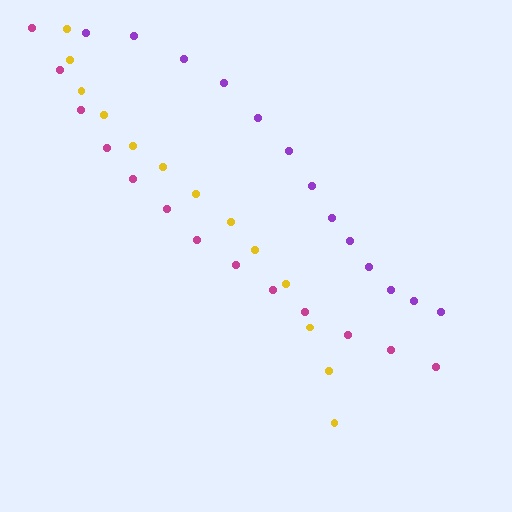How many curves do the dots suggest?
There are 3 distinct paths.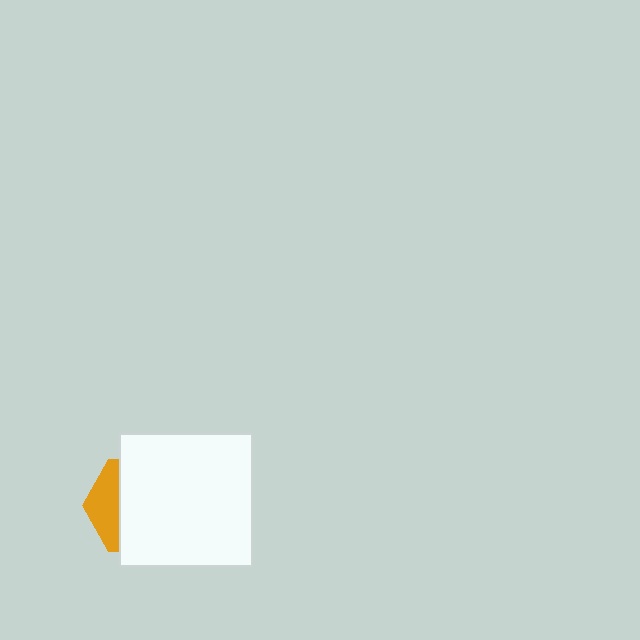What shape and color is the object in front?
The object in front is a white square.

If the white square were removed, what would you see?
You would see the complete orange hexagon.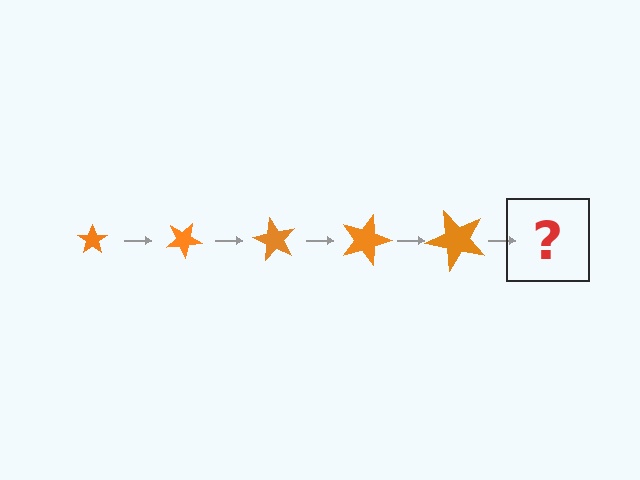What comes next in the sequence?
The next element should be a star, larger than the previous one and rotated 150 degrees from the start.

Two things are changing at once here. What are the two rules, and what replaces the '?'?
The two rules are that the star grows larger each step and it rotates 30 degrees each step. The '?' should be a star, larger than the previous one and rotated 150 degrees from the start.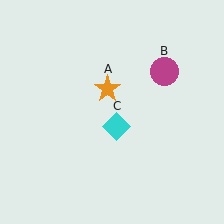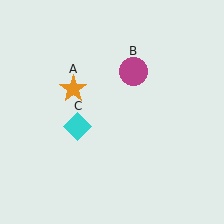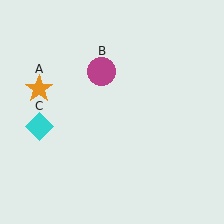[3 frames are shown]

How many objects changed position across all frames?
3 objects changed position: orange star (object A), magenta circle (object B), cyan diamond (object C).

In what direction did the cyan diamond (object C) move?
The cyan diamond (object C) moved left.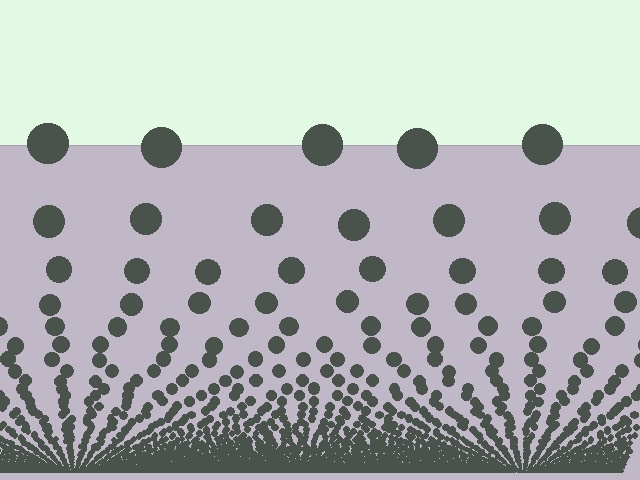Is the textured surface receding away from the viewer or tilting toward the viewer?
The surface appears to tilt toward the viewer. Texture elements get larger and sparser toward the top.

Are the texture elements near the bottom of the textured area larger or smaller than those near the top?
Smaller. The gradient is inverted — elements near the bottom are smaller and denser.